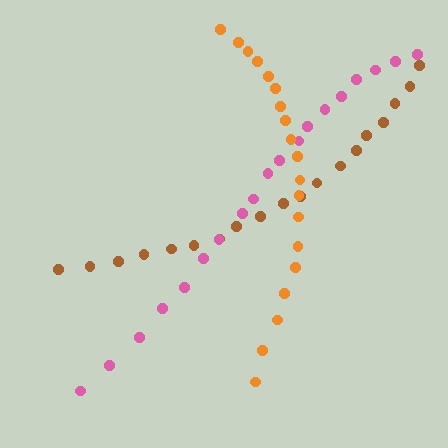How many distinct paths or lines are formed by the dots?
There are 3 distinct paths.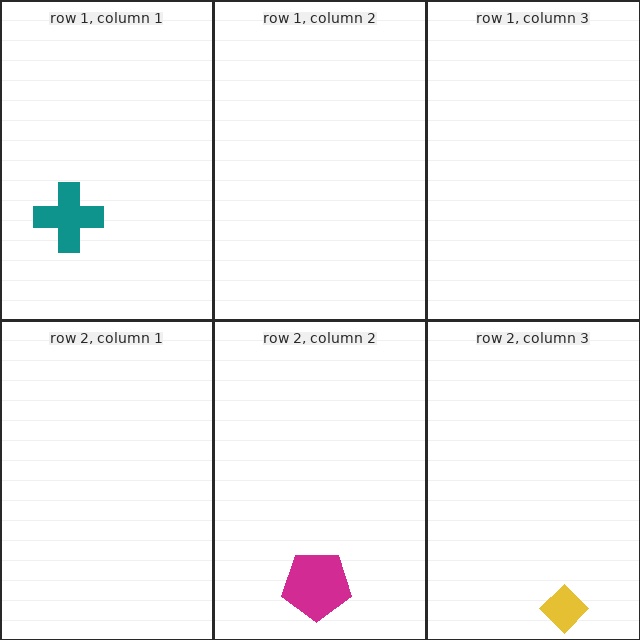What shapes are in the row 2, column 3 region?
The yellow diamond.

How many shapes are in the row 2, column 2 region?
1.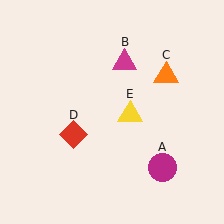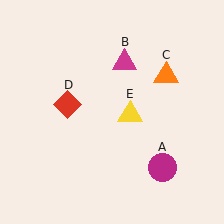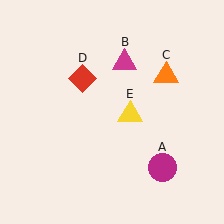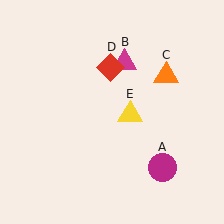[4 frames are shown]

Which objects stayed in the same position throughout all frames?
Magenta circle (object A) and magenta triangle (object B) and orange triangle (object C) and yellow triangle (object E) remained stationary.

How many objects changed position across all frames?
1 object changed position: red diamond (object D).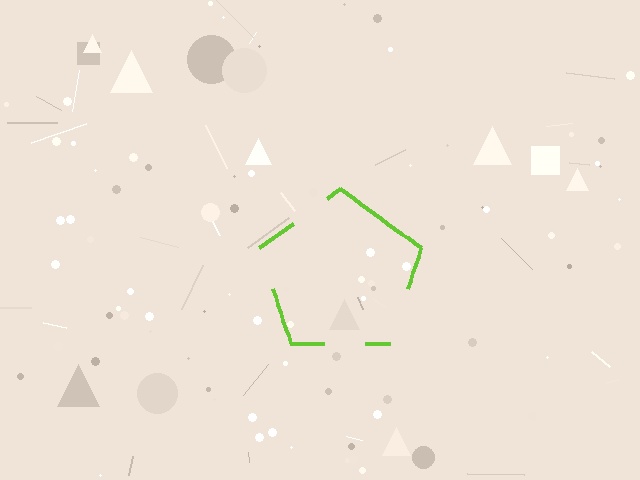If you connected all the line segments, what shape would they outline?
They would outline a pentagon.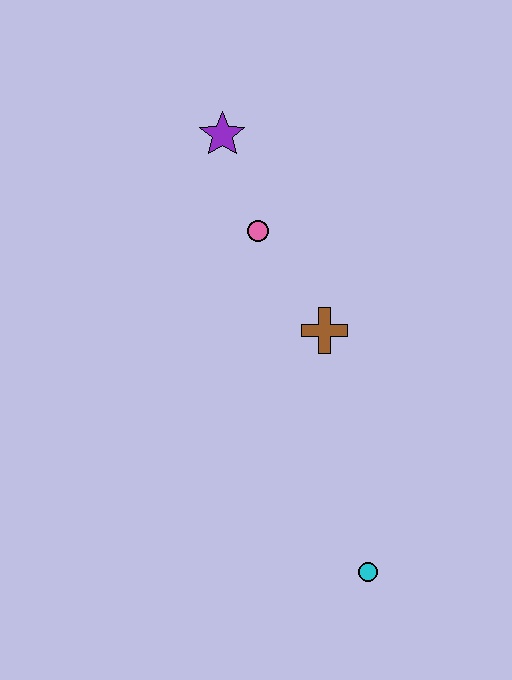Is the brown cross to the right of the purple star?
Yes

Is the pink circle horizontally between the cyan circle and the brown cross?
No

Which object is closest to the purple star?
The pink circle is closest to the purple star.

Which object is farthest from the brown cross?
The cyan circle is farthest from the brown cross.